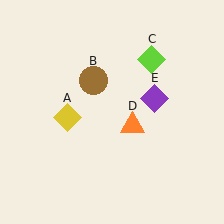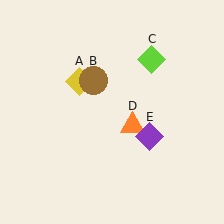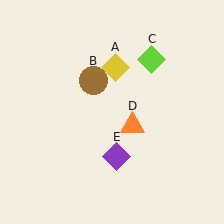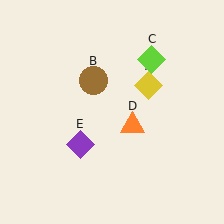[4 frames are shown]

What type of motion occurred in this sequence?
The yellow diamond (object A), purple diamond (object E) rotated clockwise around the center of the scene.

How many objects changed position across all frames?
2 objects changed position: yellow diamond (object A), purple diamond (object E).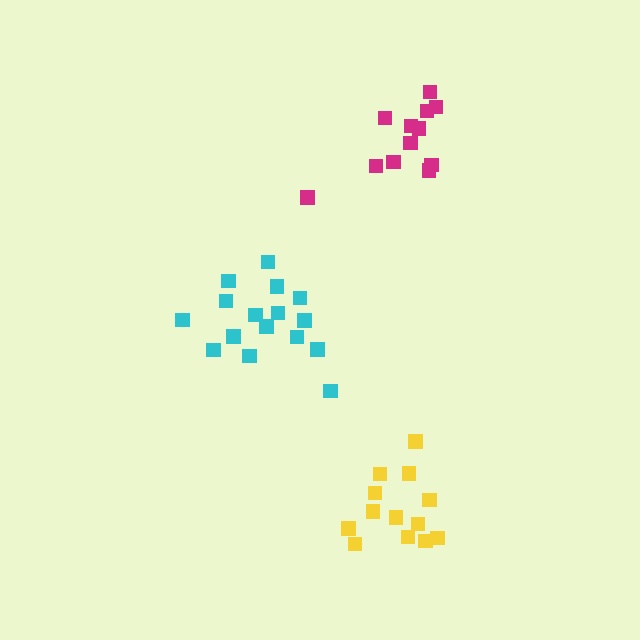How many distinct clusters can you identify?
There are 3 distinct clusters.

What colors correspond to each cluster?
The clusters are colored: cyan, magenta, yellow.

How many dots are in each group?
Group 1: 16 dots, Group 2: 12 dots, Group 3: 13 dots (41 total).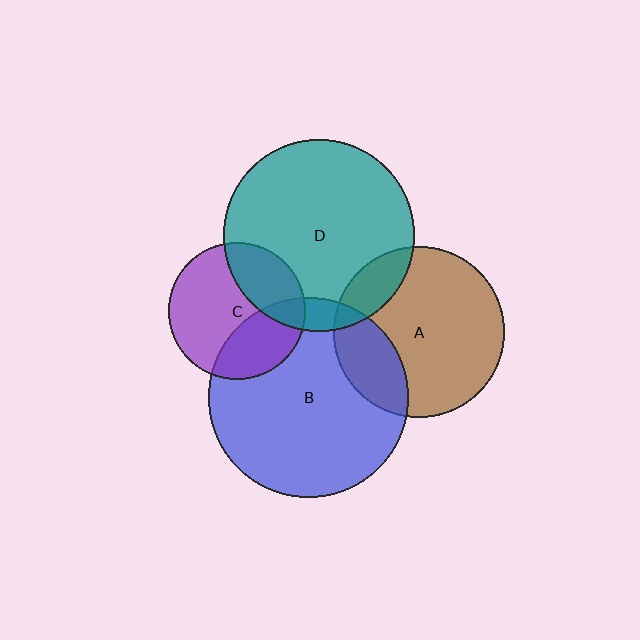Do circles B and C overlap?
Yes.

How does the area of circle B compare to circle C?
Approximately 2.1 times.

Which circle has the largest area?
Circle B (blue).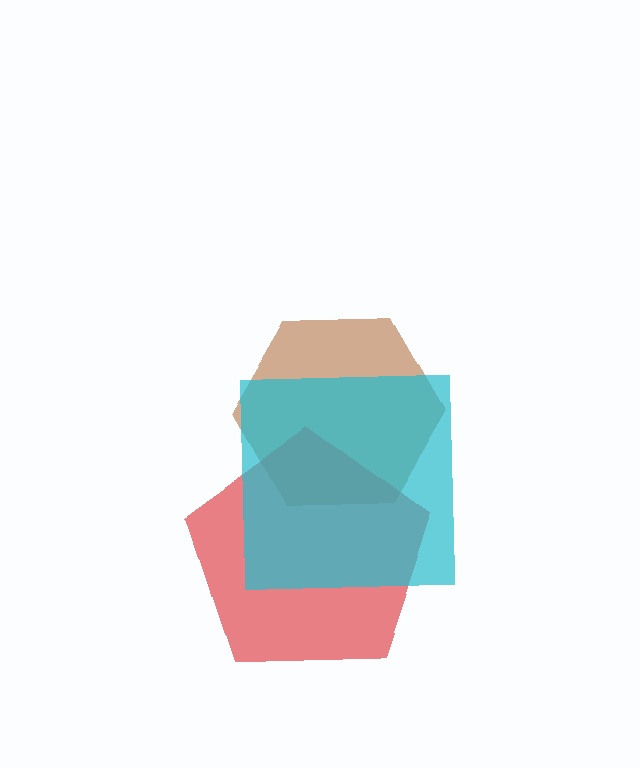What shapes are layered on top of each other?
The layered shapes are: a brown hexagon, a red pentagon, a cyan square.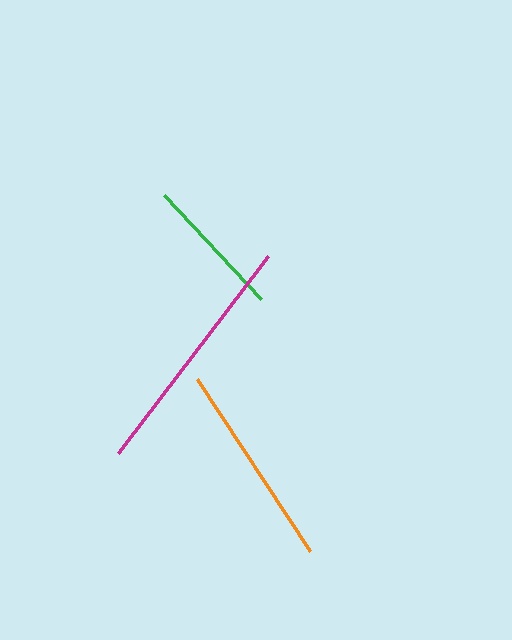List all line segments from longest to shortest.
From longest to shortest: magenta, orange, green.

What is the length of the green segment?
The green segment is approximately 141 pixels long.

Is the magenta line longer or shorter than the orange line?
The magenta line is longer than the orange line.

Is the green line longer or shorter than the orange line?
The orange line is longer than the green line.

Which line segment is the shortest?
The green line is the shortest at approximately 141 pixels.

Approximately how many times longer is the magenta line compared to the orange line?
The magenta line is approximately 1.2 times the length of the orange line.